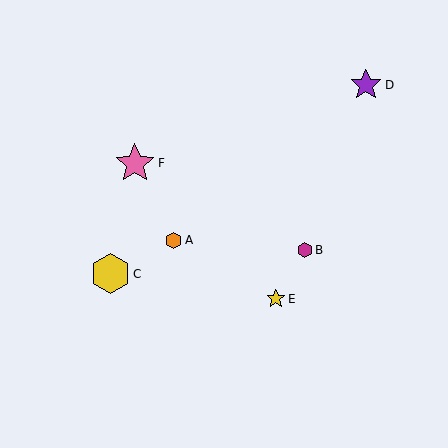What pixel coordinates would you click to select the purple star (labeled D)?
Click at (366, 85) to select the purple star D.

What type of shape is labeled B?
Shape B is a magenta hexagon.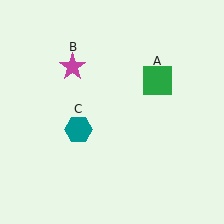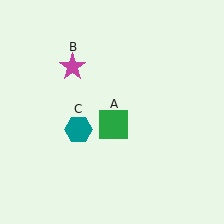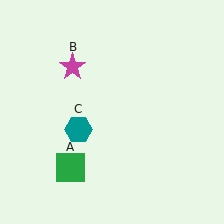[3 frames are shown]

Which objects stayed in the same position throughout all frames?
Magenta star (object B) and teal hexagon (object C) remained stationary.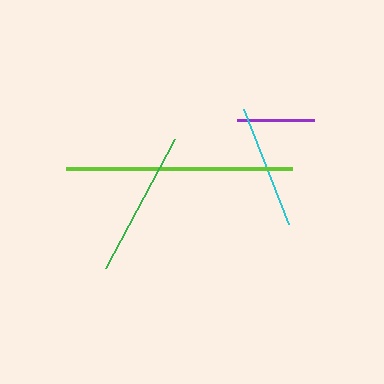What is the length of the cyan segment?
The cyan segment is approximately 123 pixels long.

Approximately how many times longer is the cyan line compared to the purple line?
The cyan line is approximately 1.6 times the length of the purple line.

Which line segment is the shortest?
The purple line is the shortest at approximately 77 pixels.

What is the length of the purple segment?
The purple segment is approximately 77 pixels long.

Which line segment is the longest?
The lime line is the longest at approximately 226 pixels.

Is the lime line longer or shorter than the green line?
The lime line is longer than the green line.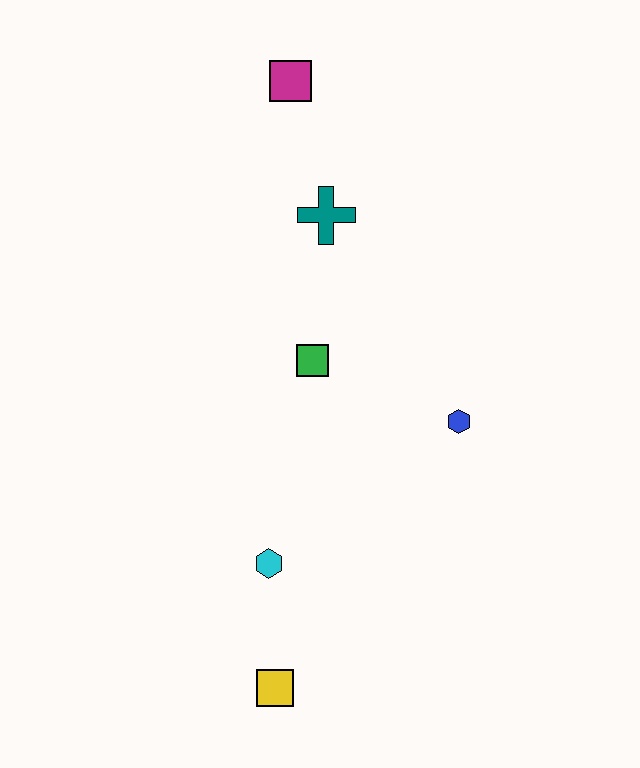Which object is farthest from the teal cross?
The yellow square is farthest from the teal cross.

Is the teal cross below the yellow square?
No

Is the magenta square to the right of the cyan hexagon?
Yes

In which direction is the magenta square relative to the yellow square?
The magenta square is above the yellow square.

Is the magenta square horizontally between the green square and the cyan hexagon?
Yes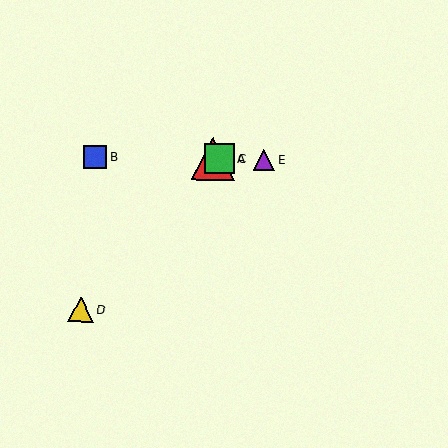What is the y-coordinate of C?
Object C is at y≈159.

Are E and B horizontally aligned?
Yes, both are at y≈159.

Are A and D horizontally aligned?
No, A is at y≈159 and D is at y≈309.